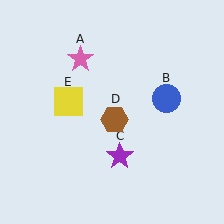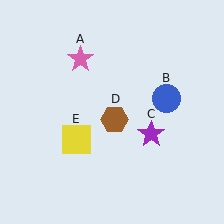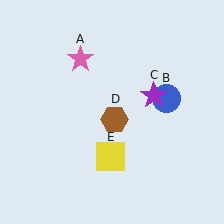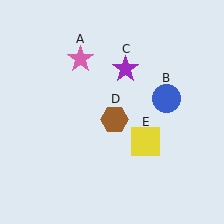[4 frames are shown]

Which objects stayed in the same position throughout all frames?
Pink star (object A) and blue circle (object B) and brown hexagon (object D) remained stationary.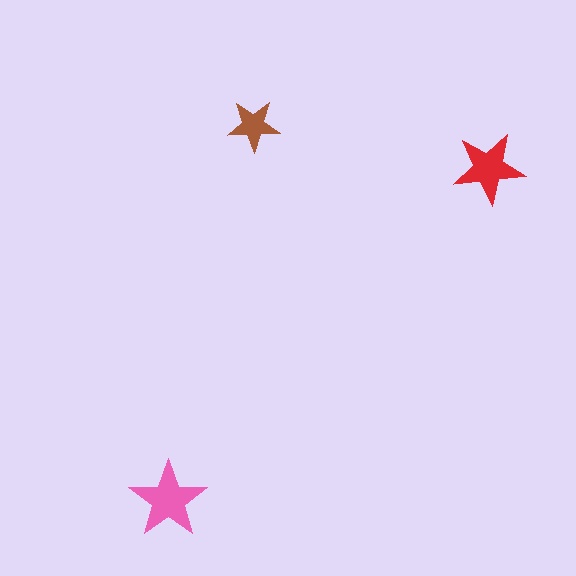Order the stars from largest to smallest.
the pink one, the red one, the brown one.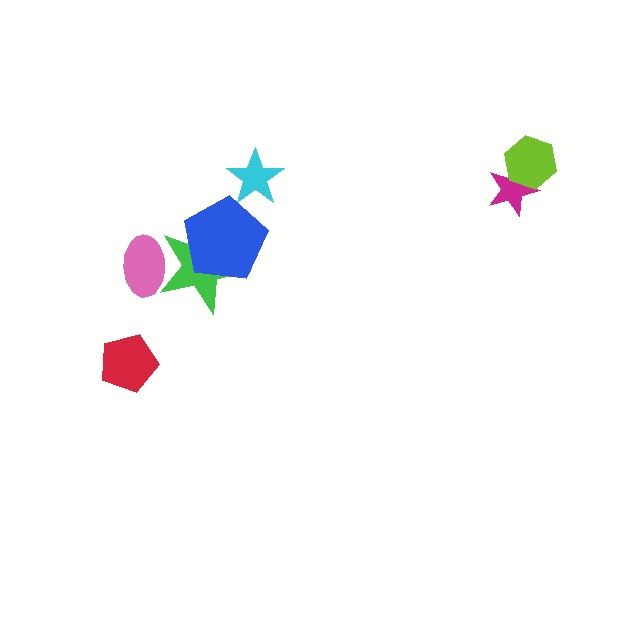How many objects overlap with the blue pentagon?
1 object overlaps with the blue pentagon.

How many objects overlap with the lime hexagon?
1 object overlaps with the lime hexagon.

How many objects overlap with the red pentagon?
0 objects overlap with the red pentagon.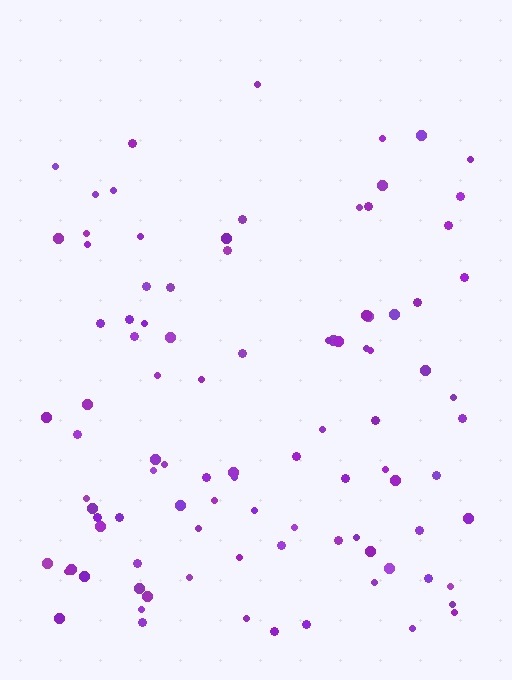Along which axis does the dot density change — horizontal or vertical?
Vertical.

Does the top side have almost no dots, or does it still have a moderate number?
Still a moderate number, just noticeably fewer than the bottom.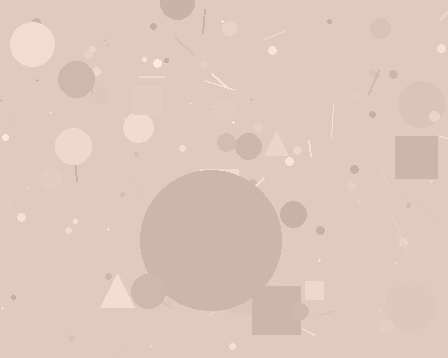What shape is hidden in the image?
A circle is hidden in the image.